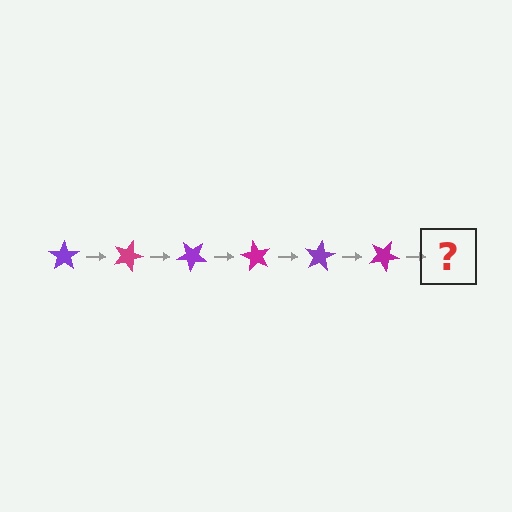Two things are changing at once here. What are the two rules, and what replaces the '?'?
The two rules are that it rotates 20 degrees each step and the color cycles through purple and magenta. The '?' should be a purple star, rotated 120 degrees from the start.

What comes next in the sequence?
The next element should be a purple star, rotated 120 degrees from the start.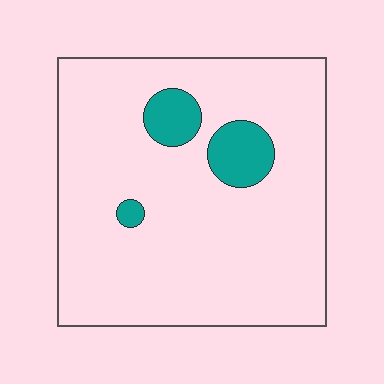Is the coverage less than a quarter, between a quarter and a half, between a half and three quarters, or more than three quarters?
Less than a quarter.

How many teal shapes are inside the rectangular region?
3.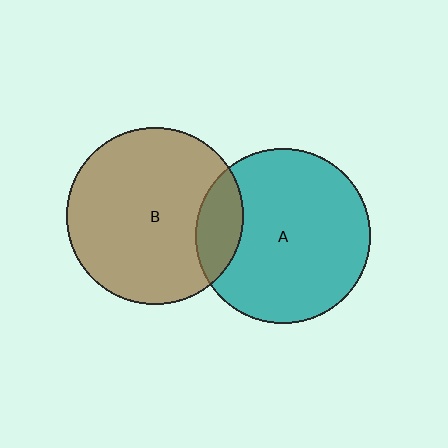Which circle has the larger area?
Circle B (brown).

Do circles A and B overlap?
Yes.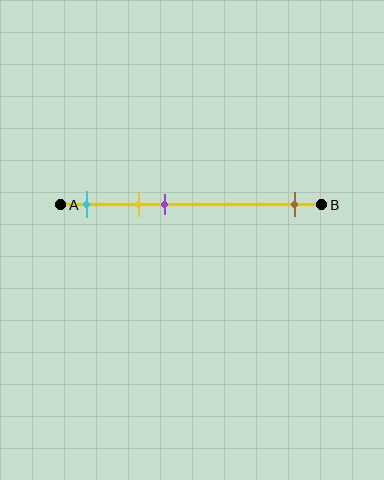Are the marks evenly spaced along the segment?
No, the marks are not evenly spaced.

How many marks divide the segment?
There are 4 marks dividing the segment.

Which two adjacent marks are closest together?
The yellow and purple marks are the closest adjacent pair.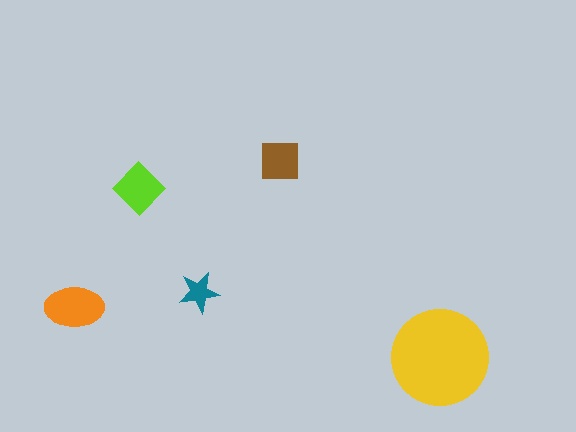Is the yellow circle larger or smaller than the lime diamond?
Larger.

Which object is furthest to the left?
The orange ellipse is leftmost.